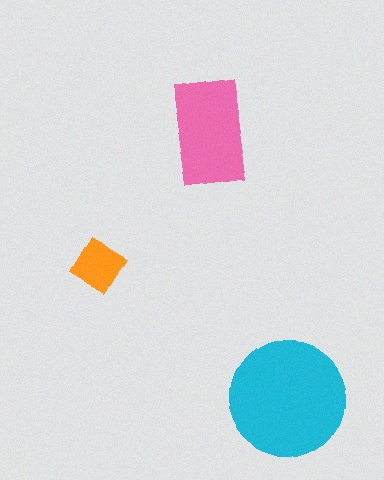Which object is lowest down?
The cyan circle is bottommost.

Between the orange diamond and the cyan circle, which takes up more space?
The cyan circle.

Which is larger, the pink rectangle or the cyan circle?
The cyan circle.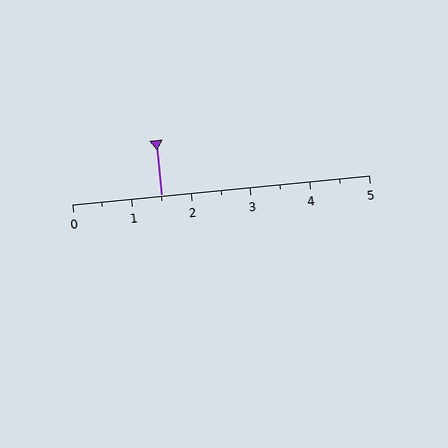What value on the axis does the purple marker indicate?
The marker indicates approximately 1.5.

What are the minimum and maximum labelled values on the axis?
The axis runs from 0 to 5.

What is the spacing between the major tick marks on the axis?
The major ticks are spaced 1 apart.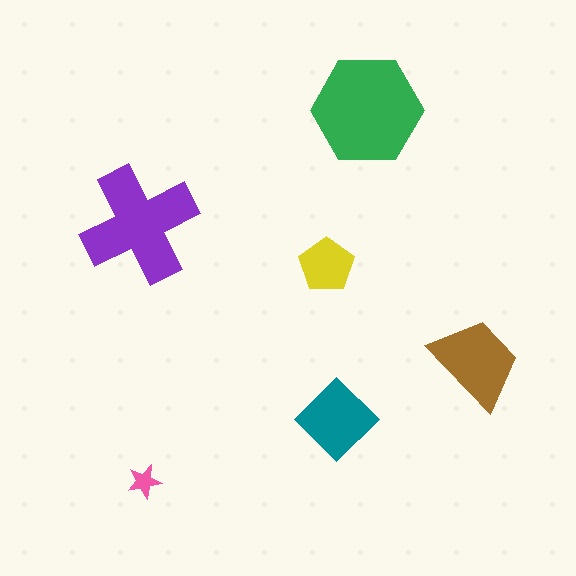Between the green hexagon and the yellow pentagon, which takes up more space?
The green hexagon.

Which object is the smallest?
The pink star.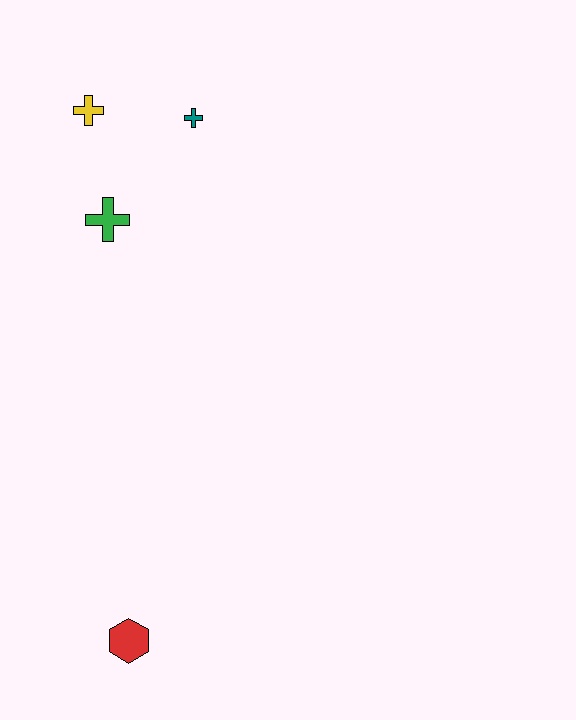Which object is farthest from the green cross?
The red hexagon is farthest from the green cross.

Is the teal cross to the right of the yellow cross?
Yes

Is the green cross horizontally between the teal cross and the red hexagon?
No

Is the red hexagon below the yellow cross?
Yes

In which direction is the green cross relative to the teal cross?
The green cross is below the teal cross.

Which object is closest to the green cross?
The yellow cross is closest to the green cross.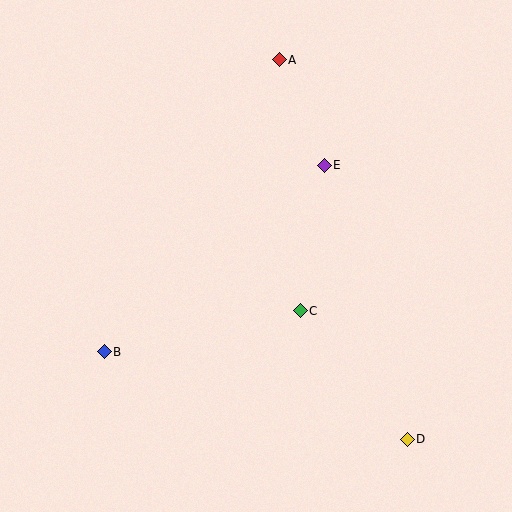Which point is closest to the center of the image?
Point C at (300, 311) is closest to the center.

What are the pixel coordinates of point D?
Point D is at (407, 439).